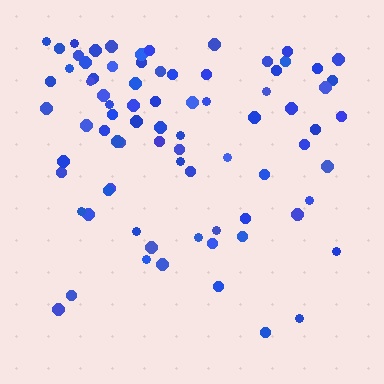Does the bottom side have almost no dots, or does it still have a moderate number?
Still a moderate number, just noticeably fewer than the top.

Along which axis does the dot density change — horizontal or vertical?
Vertical.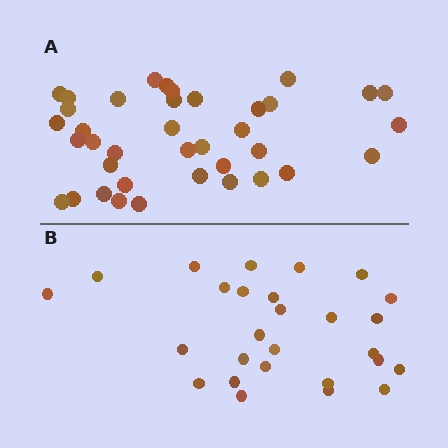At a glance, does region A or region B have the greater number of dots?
Region A (the top region) has more dots.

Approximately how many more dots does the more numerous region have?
Region A has roughly 12 or so more dots than region B.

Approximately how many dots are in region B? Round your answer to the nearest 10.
About 30 dots. (The exact count is 27, which rounds to 30.)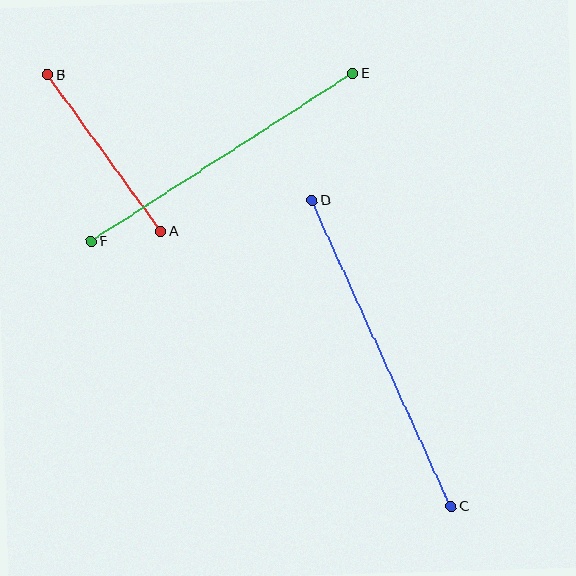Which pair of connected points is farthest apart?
Points C and D are farthest apart.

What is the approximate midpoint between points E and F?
The midpoint is at approximately (222, 157) pixels.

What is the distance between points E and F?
The distance is approximately 311 pixels.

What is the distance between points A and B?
The distance is approximately 194 pixels.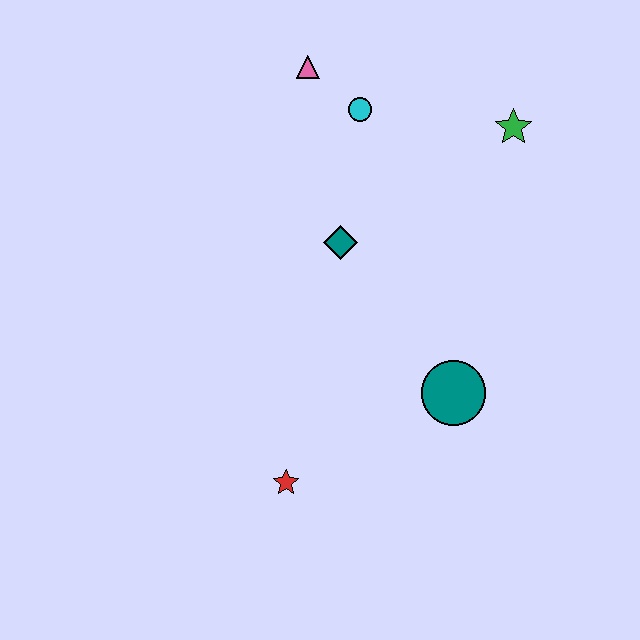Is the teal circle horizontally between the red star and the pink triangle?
No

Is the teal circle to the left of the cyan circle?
No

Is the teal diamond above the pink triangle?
No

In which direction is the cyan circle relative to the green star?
The cyan circle is to the left of the green star.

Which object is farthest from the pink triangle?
The red star is farthest from the pink triangle.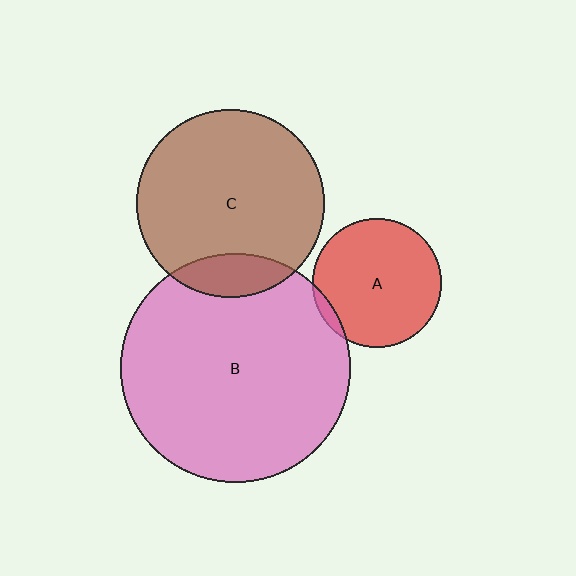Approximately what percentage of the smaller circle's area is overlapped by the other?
Approximately 15%.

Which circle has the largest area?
Circle B (pink).